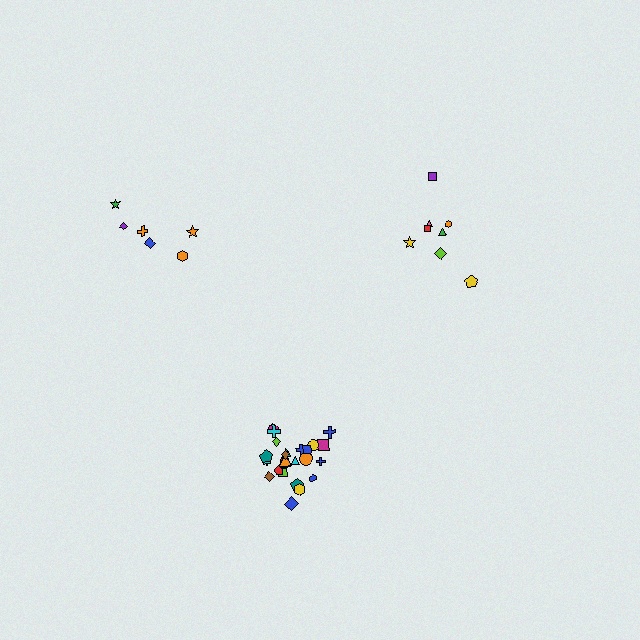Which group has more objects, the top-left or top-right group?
The top-right group.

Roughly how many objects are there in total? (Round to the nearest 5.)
Roughly 40 objects in total.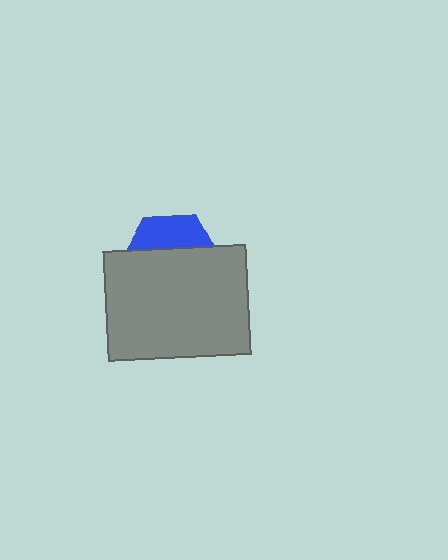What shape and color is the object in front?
The object in front is a gray rectangle.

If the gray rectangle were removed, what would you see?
You would see the complete blue hexagon.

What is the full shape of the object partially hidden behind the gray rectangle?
The partially hidden object is a blue hexagon.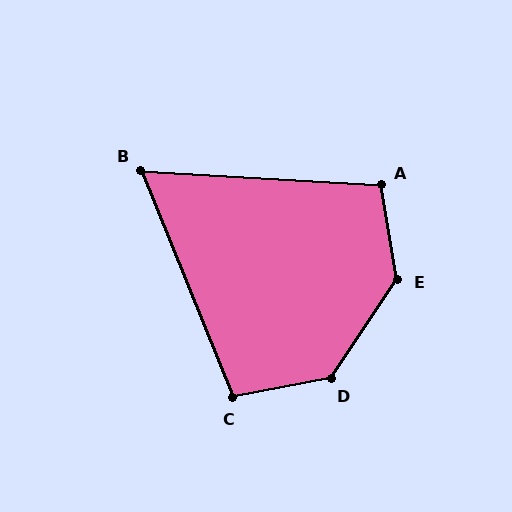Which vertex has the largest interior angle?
E, at approximately 136 degrees.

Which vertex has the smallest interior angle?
B, at approximately 64 degrees.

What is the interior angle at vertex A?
Approximately 104 degrees (obtuse).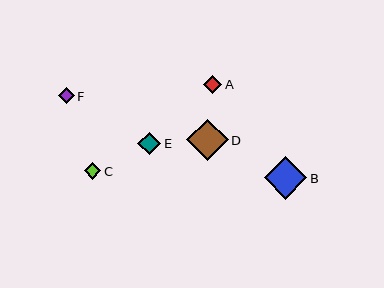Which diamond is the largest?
Diamond B is the largest with a size of approximately 43 pixels.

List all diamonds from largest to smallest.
From largest to smallest: B, D, E, A, C, F.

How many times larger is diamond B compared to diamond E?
Diamond B is approximately 1.9 times the size of diamond E.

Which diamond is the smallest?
Diamond F is the smallest with a size of approximately 16 pixels.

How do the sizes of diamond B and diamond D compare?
Diamond B and diamond D are approximately the same size.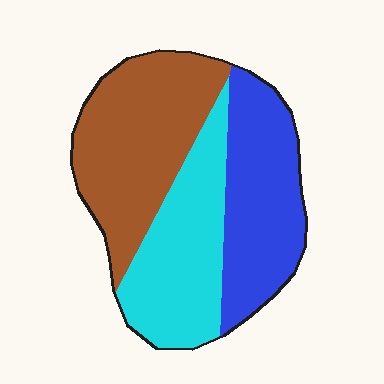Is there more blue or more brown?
Brown.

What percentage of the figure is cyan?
Cyan takes up about one third (1/3) of the figure.